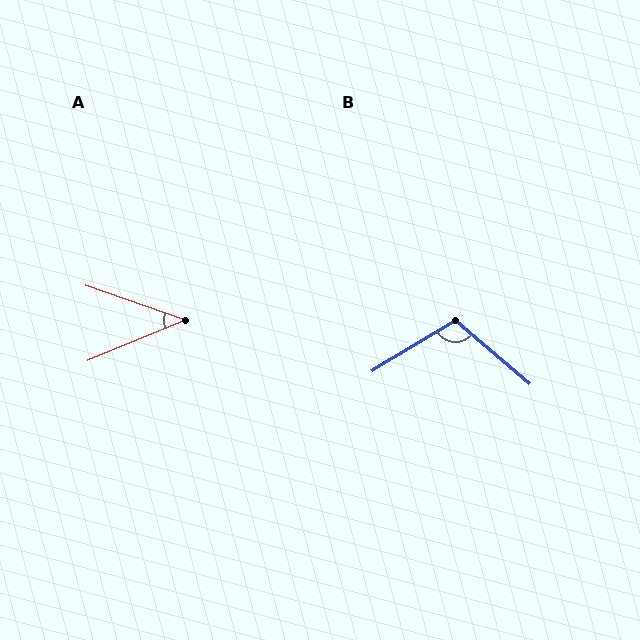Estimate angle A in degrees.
Approximately 42 degrees.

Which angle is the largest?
B, at approximately 109 degrees.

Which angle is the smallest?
A, at approximately 42 degrees.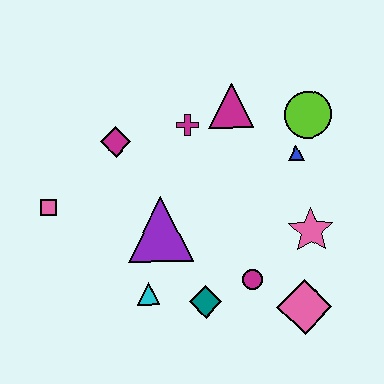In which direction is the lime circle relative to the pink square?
The lime circle is to the right of the pink square.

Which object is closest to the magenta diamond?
The magenta cross is closest to the magenta diamond.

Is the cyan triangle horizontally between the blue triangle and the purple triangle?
No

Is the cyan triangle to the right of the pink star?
No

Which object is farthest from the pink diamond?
The pink square is farthest from the pink diamond.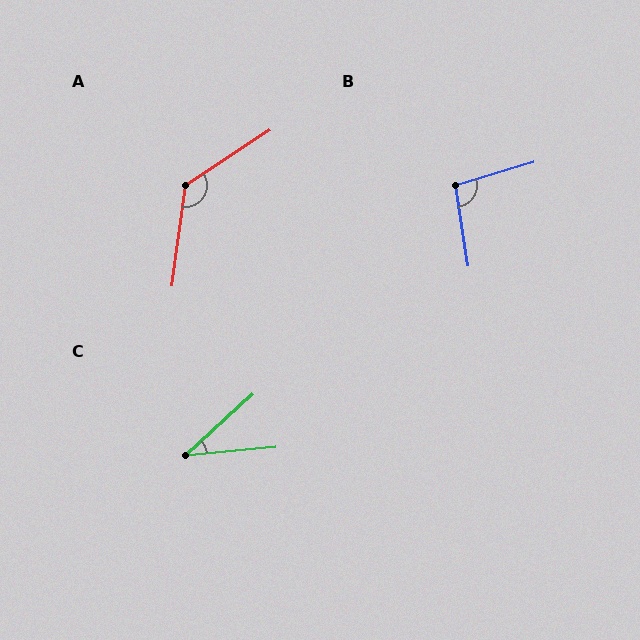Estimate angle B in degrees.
Approximately 98 degrees.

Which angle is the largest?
A, at approximately 131 degrees.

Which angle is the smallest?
C, at approximately 36 degrees.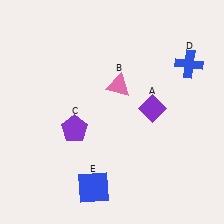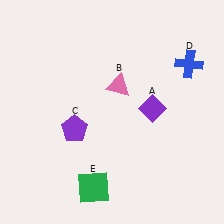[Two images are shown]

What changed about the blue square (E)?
In Image 1, E is blue. In Image 2, it changed to green.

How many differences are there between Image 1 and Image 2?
There is 1 difference between the two images.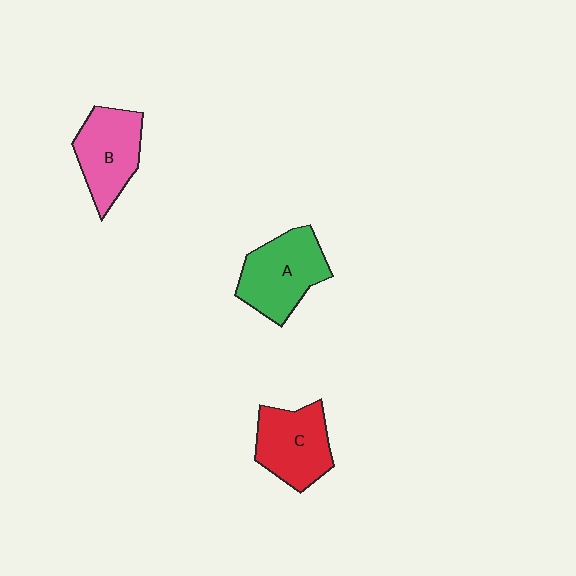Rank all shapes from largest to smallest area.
From largest to smallest: A (green), C (red), B (pink).